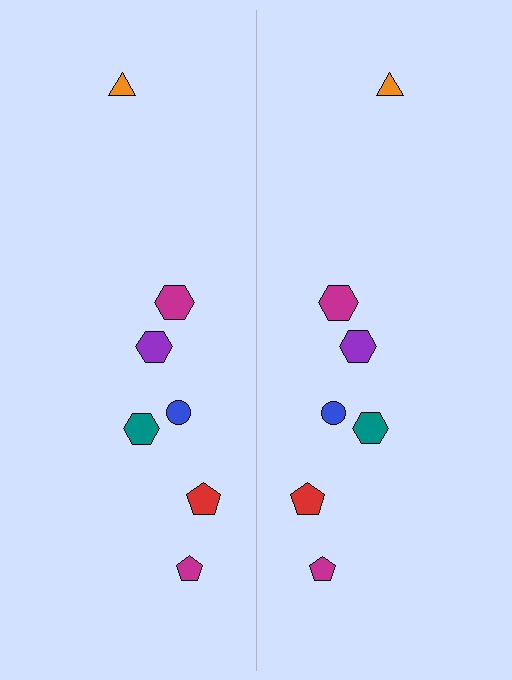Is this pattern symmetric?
Yes, this pattern has bilateral (reflection) symmetry.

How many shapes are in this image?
There are 14 shapes in this image.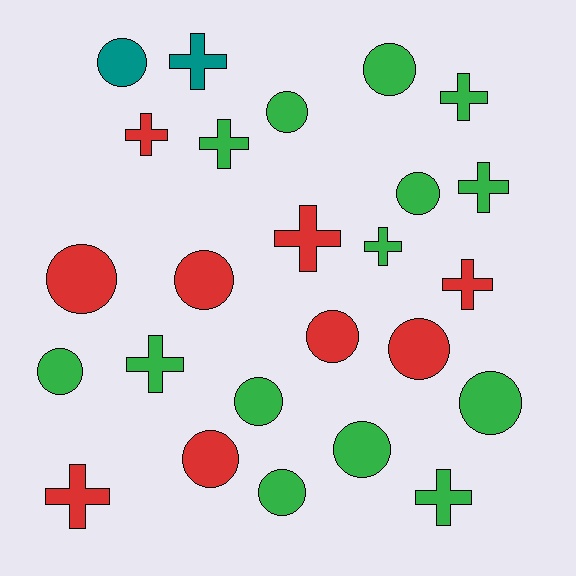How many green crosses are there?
There are 6 green crosses.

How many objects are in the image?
There are 25 objects.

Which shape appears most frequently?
Circle, with 14 objects.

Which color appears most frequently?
Green, with 14 objects.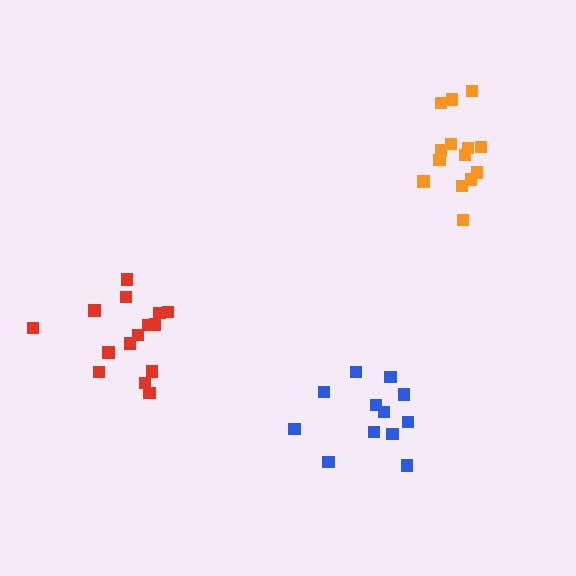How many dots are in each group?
Group 1: 12 dots, Group 2: 15 dots, Group 3: 14 dots (41 total).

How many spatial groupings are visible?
There are 3 spatial groupings.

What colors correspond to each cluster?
The clusters are colored: blue, red, orange.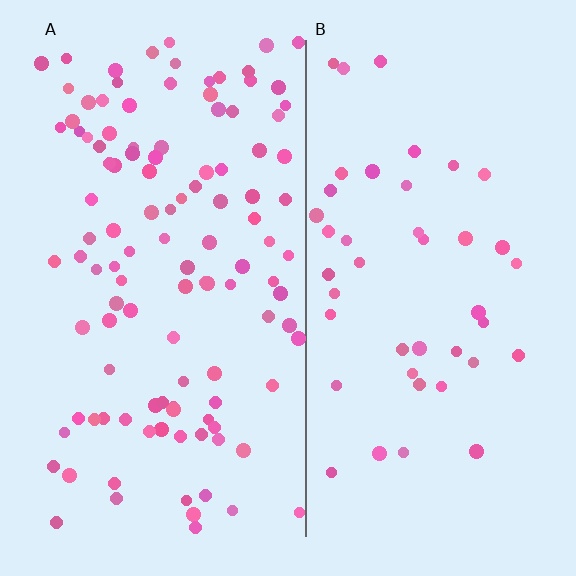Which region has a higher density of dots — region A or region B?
A (the left).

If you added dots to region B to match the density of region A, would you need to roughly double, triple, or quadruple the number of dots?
Approximately triple.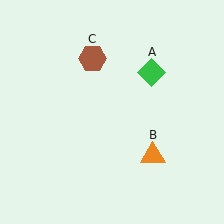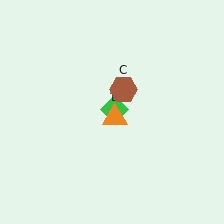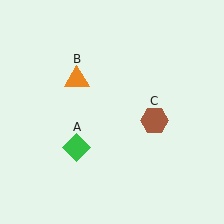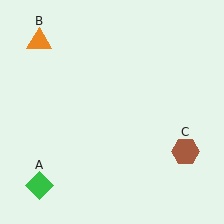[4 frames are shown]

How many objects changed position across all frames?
3 objects changed position: green diamond (object A), orange triangle (object B), brown hexagon (object C).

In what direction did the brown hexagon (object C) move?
The brown hexagon (object C) moved down and to the right.